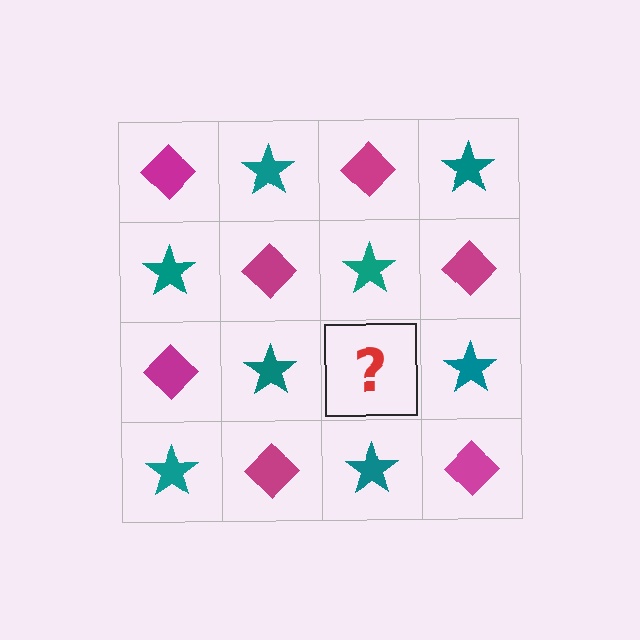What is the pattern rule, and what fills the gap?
The rule is that it alternates magenta diamond and teal star in a checkerboard pattern. The gap should be filled with a magenta diamond.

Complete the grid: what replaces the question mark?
The question mark should be replaced with a magenta diamond.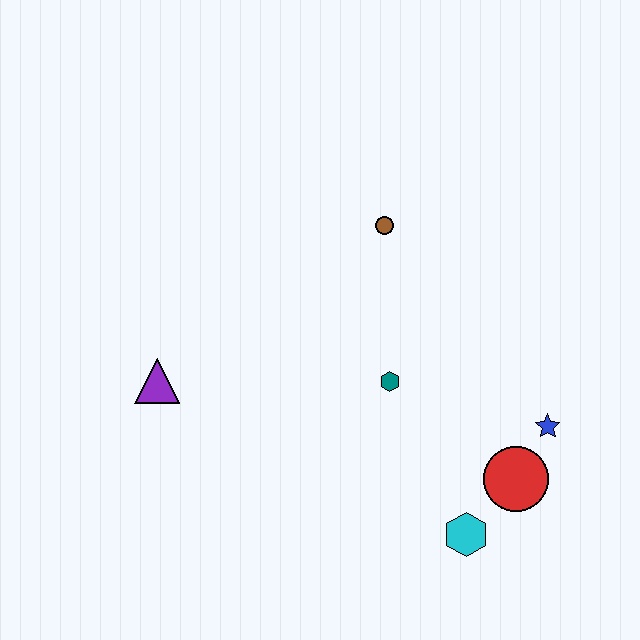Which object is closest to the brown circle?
The teal hexagon is closest to the brown circle.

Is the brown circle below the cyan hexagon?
No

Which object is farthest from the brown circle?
The cyan hexagon is farthest from the brown circle.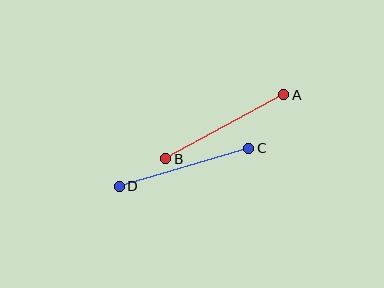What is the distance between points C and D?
The distance is approximately 135 pixels.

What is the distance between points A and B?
The distance is approximately 134 pixels.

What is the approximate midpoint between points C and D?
The midpoint is at approximately (184, 167) pixels.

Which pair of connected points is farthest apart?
Points C and D are farthest apart.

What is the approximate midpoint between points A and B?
The midpoint is at approximately (225, 127) pixels.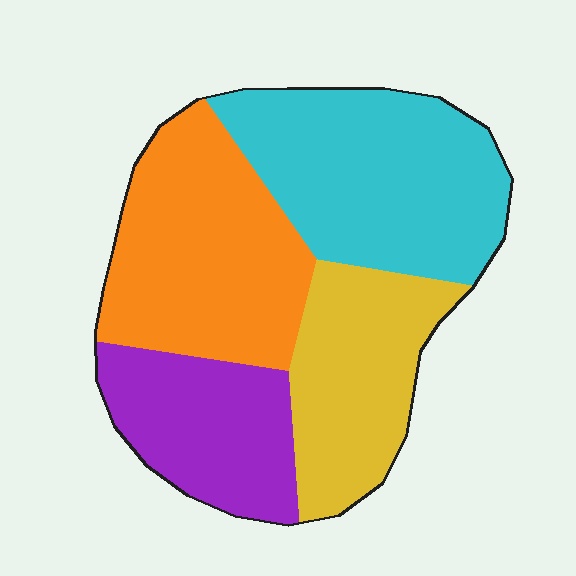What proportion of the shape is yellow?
Yellow covers roughly 20% of the shape.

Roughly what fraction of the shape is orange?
Orange covers around 30% of the shape.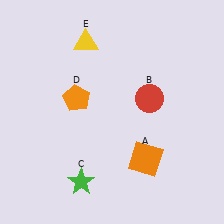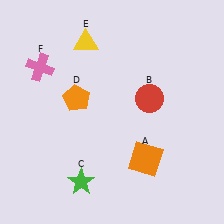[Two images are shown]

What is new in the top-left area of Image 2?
A pink cross (F) was added in the top-left area of Image 2.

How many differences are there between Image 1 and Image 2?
There is 1 difference between the two images.